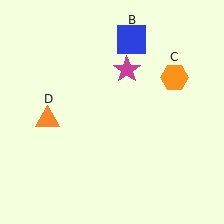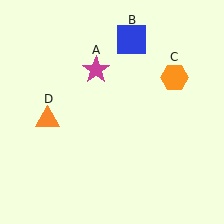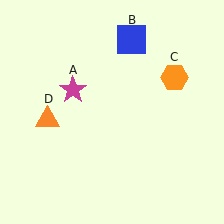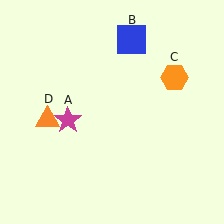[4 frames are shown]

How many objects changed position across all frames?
1 object changed position: magenta star (object A).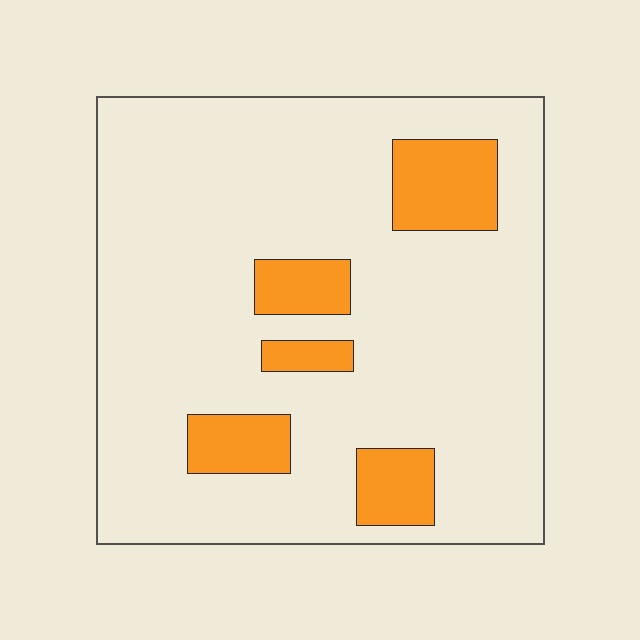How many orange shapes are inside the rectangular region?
5.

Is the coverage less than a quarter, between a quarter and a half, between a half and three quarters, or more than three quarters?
Less than a quarter.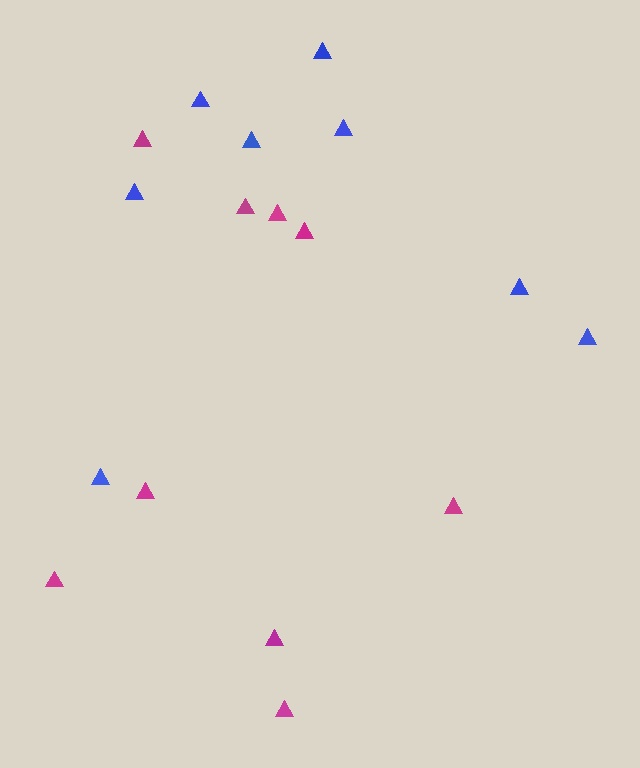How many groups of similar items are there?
There are 2 groups: one group of blue triangles (8) and one group of magenta triangles (9).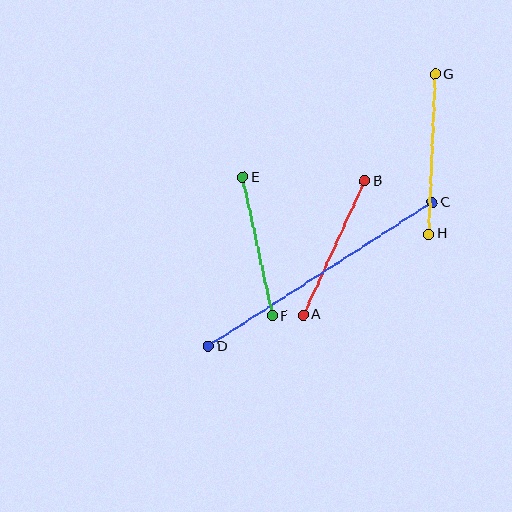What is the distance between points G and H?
The distance is approximately 160 pixels.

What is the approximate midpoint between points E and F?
The midpoint is at approximately (258, 246) pixels.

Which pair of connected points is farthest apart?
Points C and D are farthest apart.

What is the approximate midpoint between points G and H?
The midpoint is at approximately (432, 154) pixels.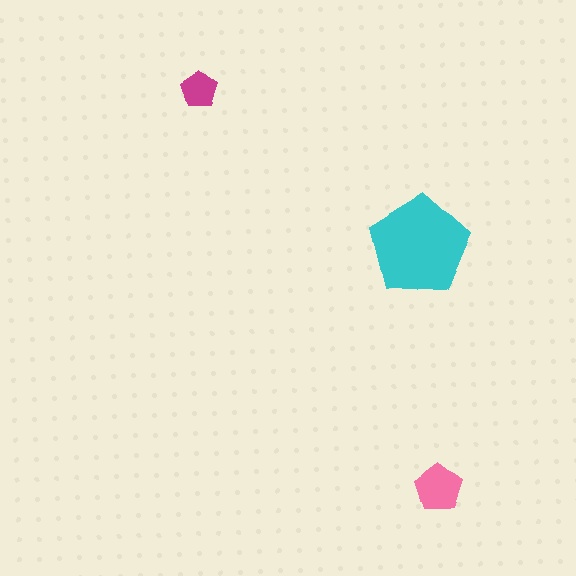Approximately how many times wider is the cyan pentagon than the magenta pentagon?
About 2.5 times wider.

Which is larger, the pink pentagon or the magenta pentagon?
The pink one.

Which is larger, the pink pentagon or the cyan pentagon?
The cyan one.